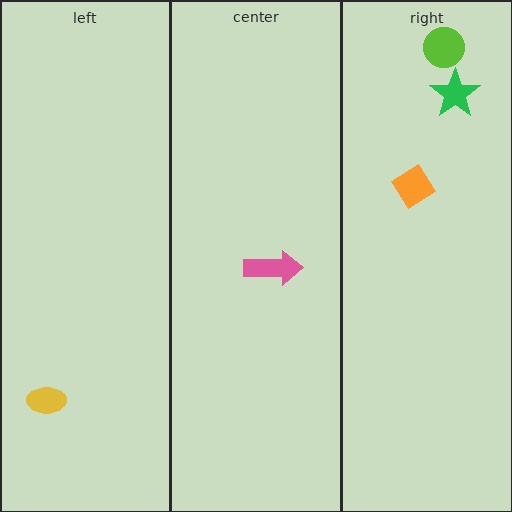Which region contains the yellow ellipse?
The left region.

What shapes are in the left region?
The yellow ellipse.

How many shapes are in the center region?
1.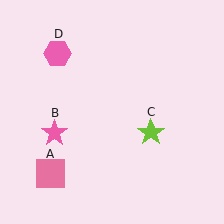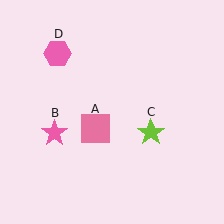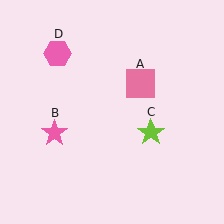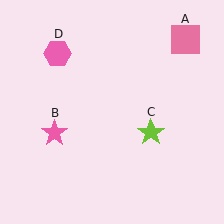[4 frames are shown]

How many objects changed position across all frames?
1 object changed position: pink square (object A).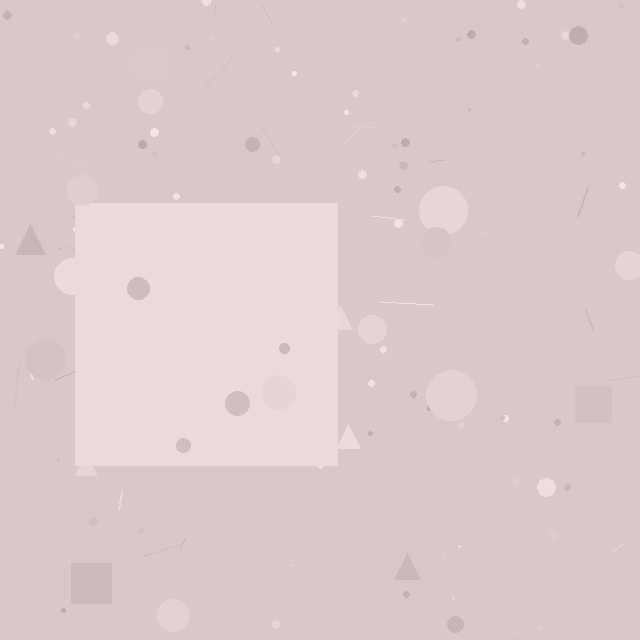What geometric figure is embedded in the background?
A square is embedded in the background.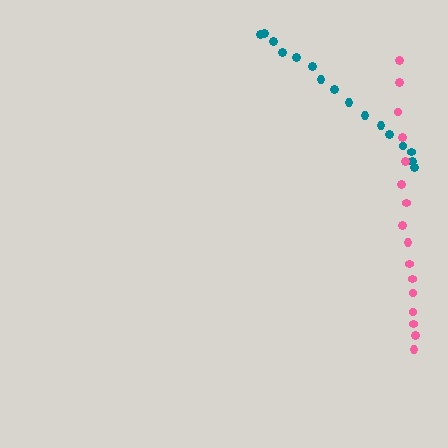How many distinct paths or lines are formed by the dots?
There are 2 distinct paths.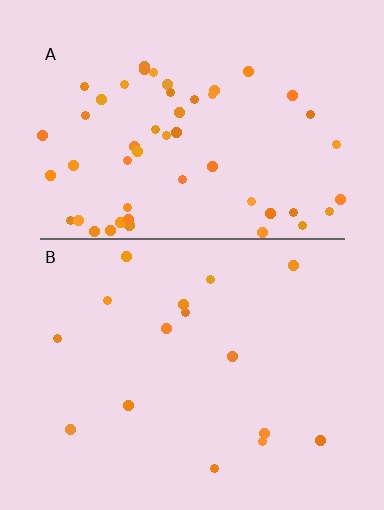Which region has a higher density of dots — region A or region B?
A (the top).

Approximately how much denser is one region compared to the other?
Approximately 3.4× — region A over region B.